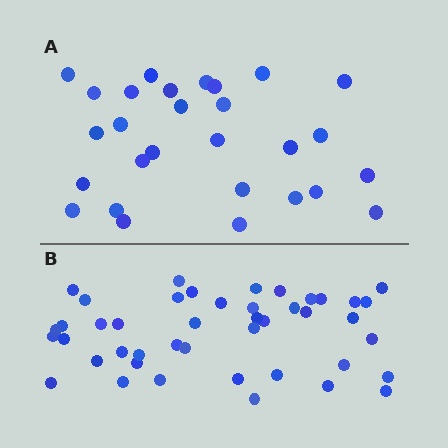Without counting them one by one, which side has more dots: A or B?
Region B (the bottom region) has more dots.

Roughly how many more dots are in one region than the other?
Region B has approximately 15 more dots than region A.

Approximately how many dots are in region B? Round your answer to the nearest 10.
About 40 dots. (The exact count is 44, which rounds to 40.)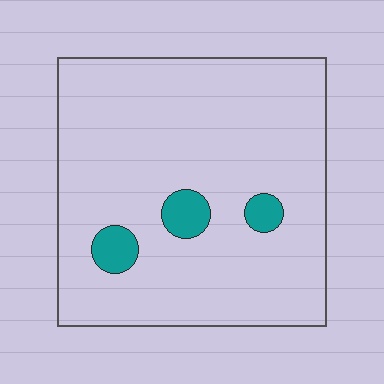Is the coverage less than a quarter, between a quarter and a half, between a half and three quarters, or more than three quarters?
Less than a quarter.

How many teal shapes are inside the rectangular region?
3.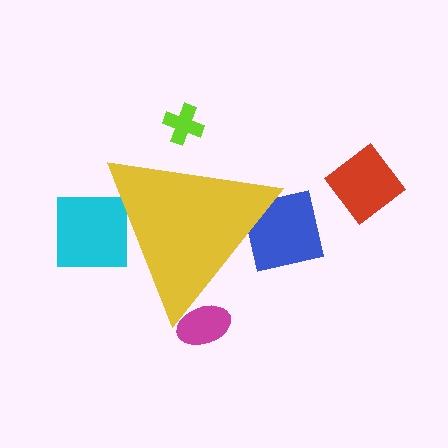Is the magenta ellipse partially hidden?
Yes, the magenta ellipse is partially hidden behind the yellow triangle.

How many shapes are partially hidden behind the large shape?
4 shapes are partially hidden.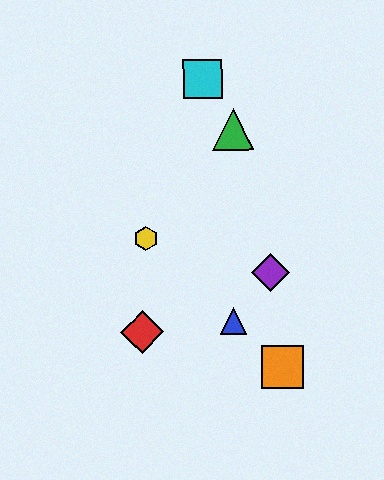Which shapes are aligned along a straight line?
The blue triangle, the yellow hexagon, the orange square are aligned along a straight line.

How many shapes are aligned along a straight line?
3 shapes (the blue triangle, the yellow hexagon, the orange square) are aligned along a straight line.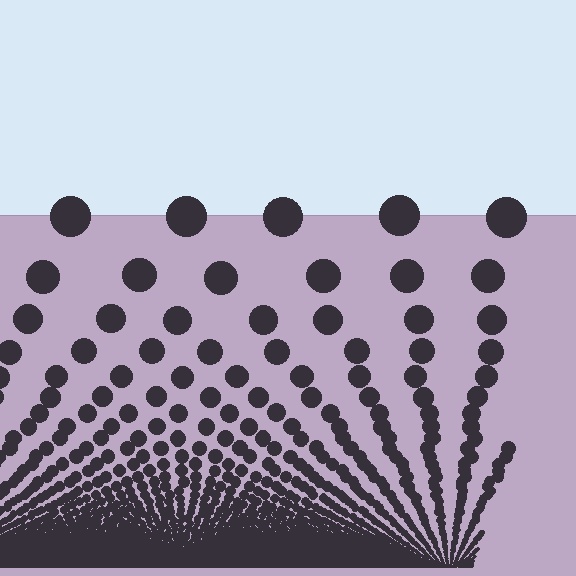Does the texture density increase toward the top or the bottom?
Density increases toward the bottom.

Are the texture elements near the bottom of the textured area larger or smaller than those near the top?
Smaller. The gradient is inverted — elements near the bottom are smaller and denser.